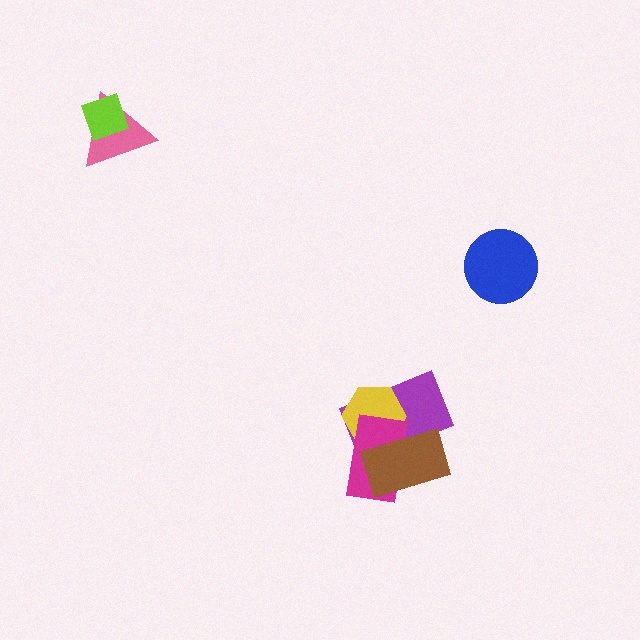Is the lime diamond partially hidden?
No, no other shape covers it.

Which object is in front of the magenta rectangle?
The brown rectangle is in front of the magenta rectangle.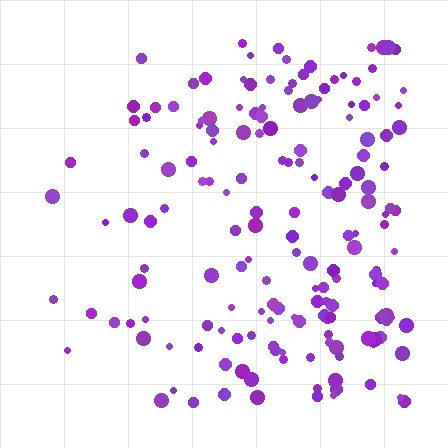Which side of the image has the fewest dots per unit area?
The left.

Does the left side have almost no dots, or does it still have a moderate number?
Still a moderate number, just noticeably fewer than the right.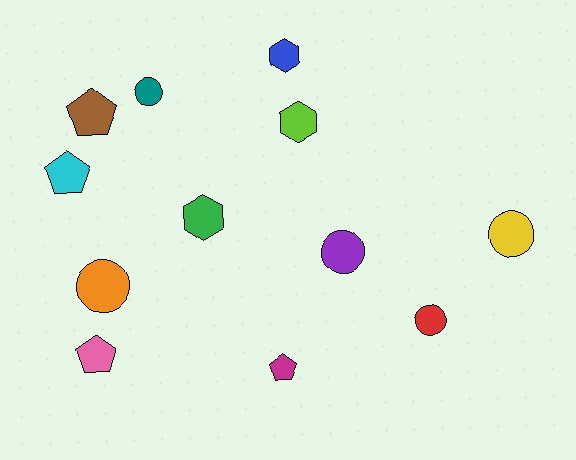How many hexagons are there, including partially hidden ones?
There are 3 hexagons.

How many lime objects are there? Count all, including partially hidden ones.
There is 1 lime object.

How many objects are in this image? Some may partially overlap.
There are 12 objects.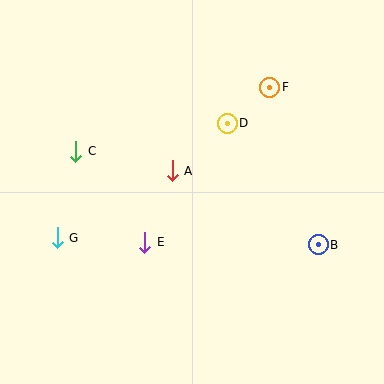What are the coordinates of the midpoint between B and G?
The midpoint between B and G is at (188, 241).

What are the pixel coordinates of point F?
Point F is at (270, 87).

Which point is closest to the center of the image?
Point A at (172, 171) is closest to the center.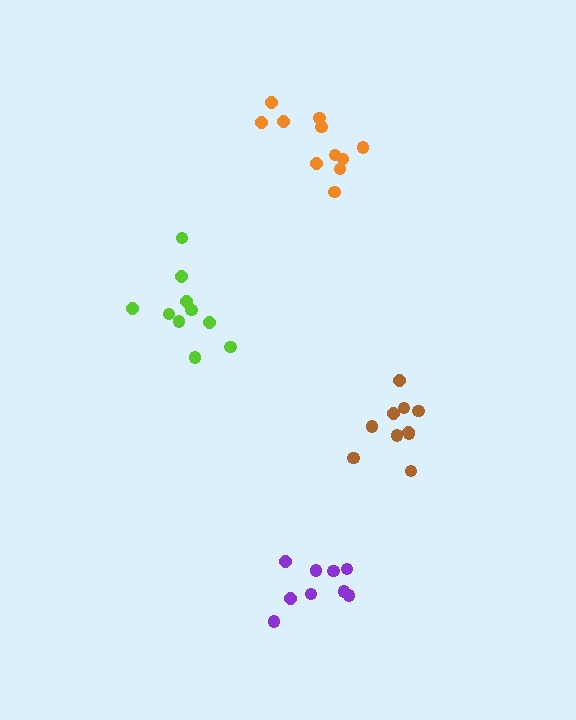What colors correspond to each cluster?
The clusters are colored: purple, lime, orange, brown.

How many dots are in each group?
Group 1: 9 dots, Group 2: 10 dots, Group 3: 11 dots, Group 4: 10 dots (40 total).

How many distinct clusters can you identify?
There are 4 distinct clusters.